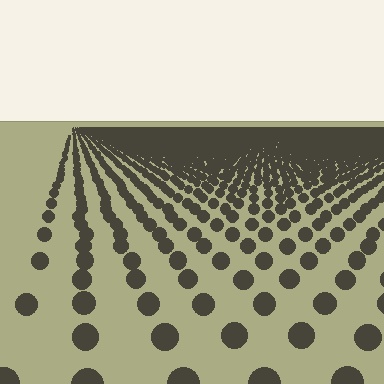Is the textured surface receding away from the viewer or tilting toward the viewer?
The surface is receding away from the viewer. Texture elements get smaller and denser toward the top.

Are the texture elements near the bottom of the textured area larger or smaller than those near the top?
Larger. Near the bottom, elements are closer to the viewer and appear at a bigger on-screen size.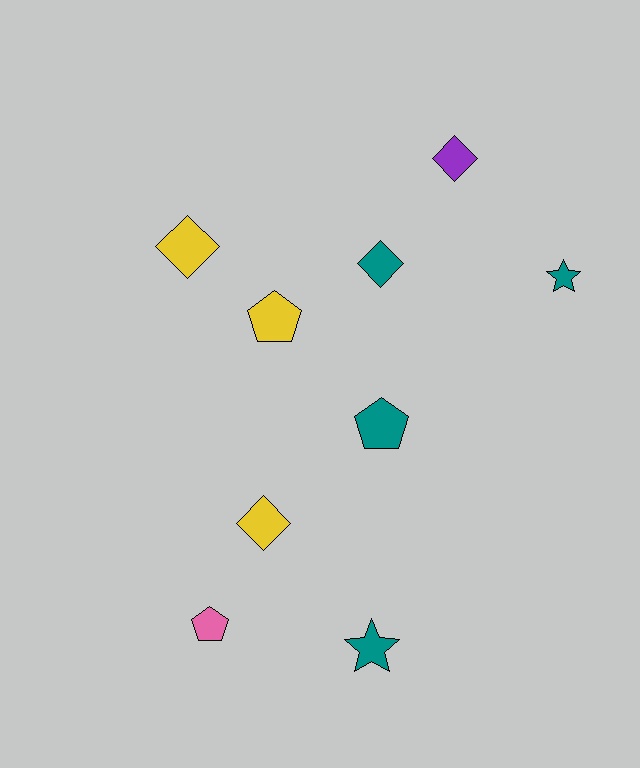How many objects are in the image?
There are 9 objects.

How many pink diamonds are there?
There are no pink diamonds.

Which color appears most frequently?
Teal, with 4 objects.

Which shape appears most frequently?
Diamond, with 4 objects.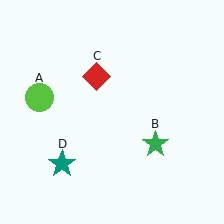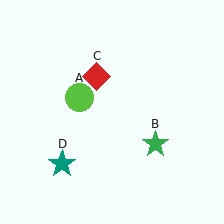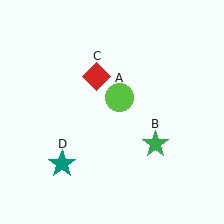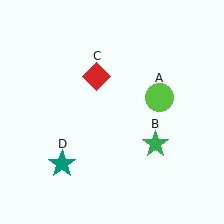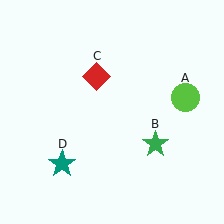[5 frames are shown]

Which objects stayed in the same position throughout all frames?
Green star (object B) and red diamond (object C) and teal star (object D) remained stationary.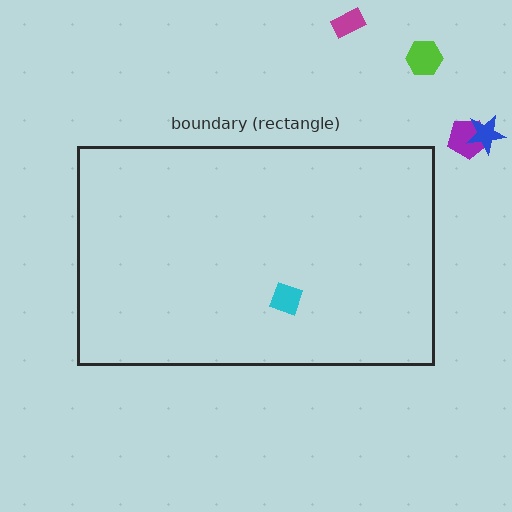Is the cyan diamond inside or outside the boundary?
Inside.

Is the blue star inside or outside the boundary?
Outside.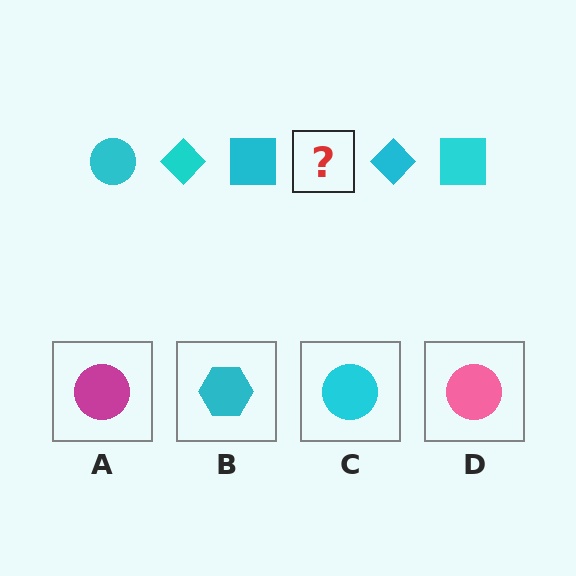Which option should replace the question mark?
Option C.